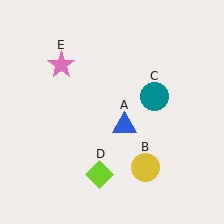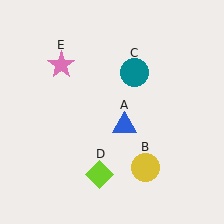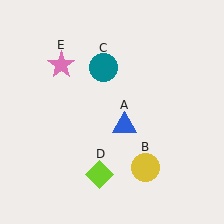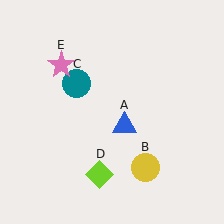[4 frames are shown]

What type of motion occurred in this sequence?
The teal circle (object C) rotated counterclockwise around the center of the scene.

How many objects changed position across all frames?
1 object changed position: teal circle (object C).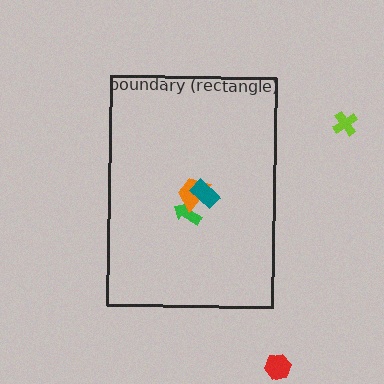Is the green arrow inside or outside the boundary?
Inside.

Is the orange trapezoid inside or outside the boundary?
Inside.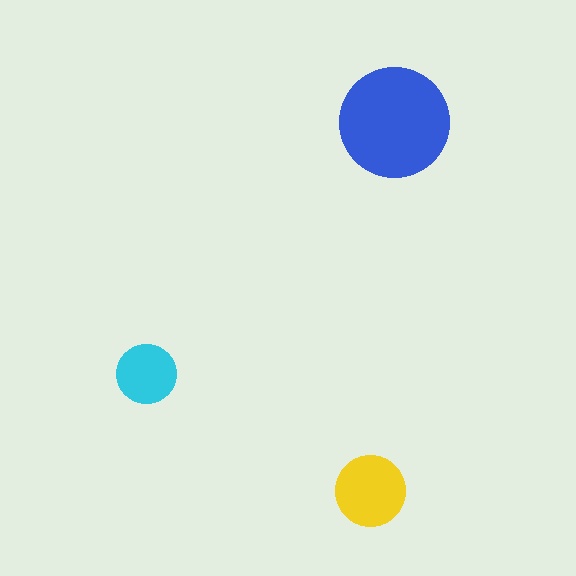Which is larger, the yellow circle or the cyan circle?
The yellow one.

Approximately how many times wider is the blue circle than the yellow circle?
About 1.5 times wider.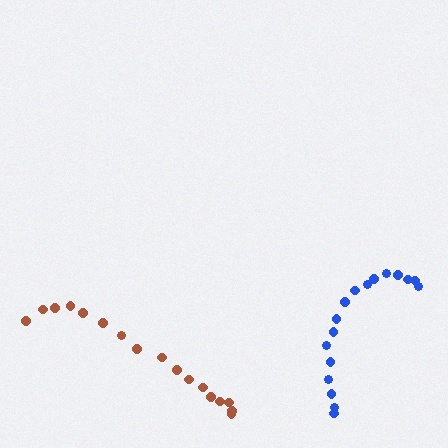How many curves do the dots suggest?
There are 2 distinct paths.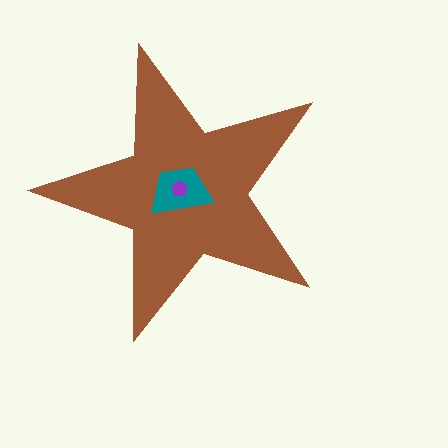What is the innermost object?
The purple pentagon.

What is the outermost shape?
The brown star.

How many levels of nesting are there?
3.